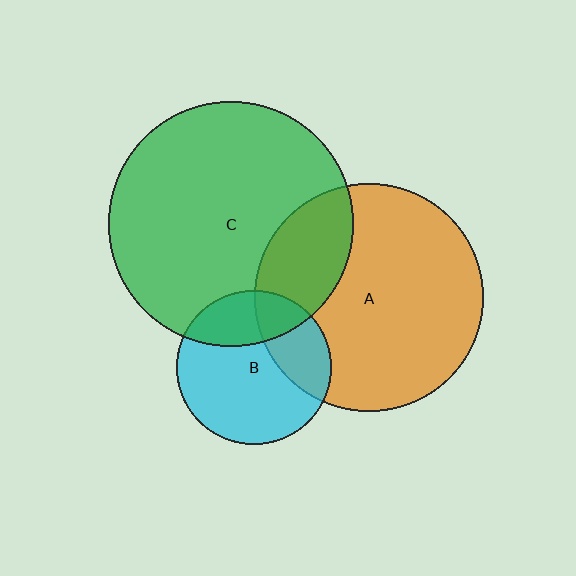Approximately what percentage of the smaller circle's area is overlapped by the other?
Approximately 25%.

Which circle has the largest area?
Circle C (green).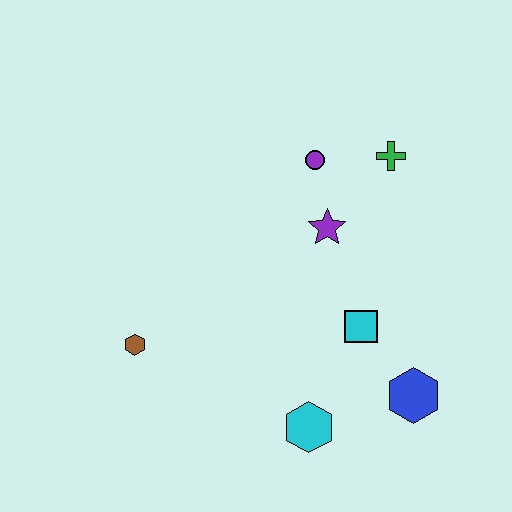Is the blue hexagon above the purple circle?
No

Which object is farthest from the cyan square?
The brown hexagon is farthest from the cyan square.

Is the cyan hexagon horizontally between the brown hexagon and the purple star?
Yes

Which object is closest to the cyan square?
The blue hexagon is closest to the cyan square.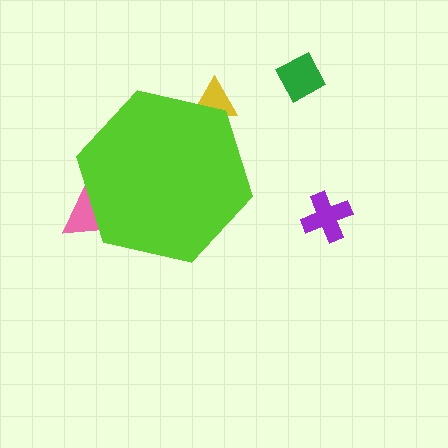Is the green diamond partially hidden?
No, the green diamond is fully visible.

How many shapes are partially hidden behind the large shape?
2 shapes are partially hidden.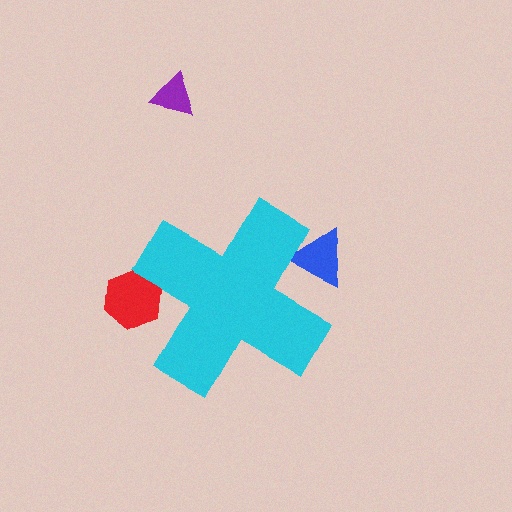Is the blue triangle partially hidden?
Yes, the blue triangle is partially hidden behind the cyan cross.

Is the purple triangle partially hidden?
No, the purple triangle is fully visible.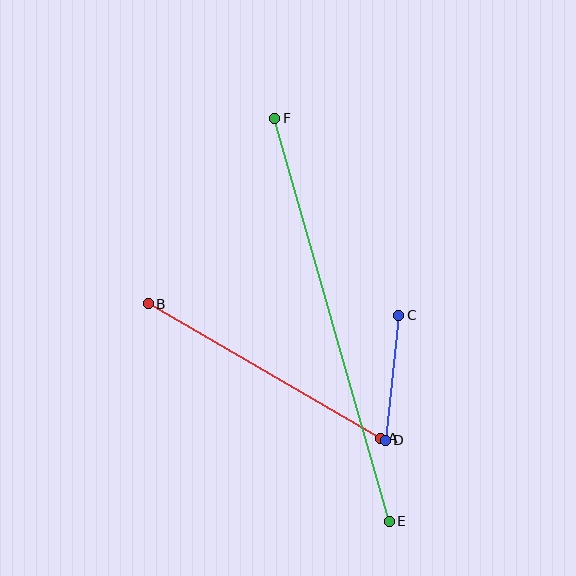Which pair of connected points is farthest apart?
Points E and F are farthest apart.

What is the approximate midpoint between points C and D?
The midpoint is at approximately (392, 378) pixels.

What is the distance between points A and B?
The distance is approximately 268 pixels.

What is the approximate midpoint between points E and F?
The midpoint is at approximately (332, 320) pixels.